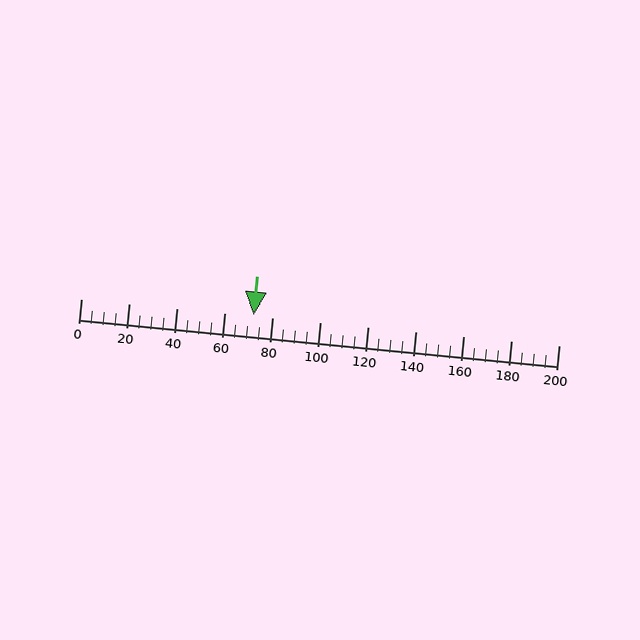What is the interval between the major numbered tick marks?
The major tick marks are spaced 20 units apart.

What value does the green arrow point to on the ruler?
The green arrow points to approximately 72.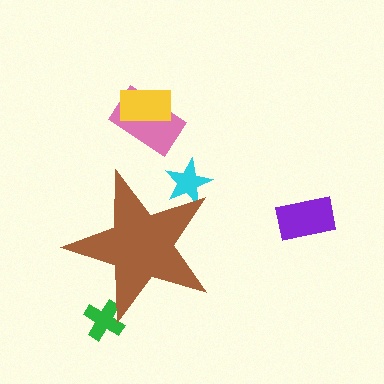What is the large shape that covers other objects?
A brown star.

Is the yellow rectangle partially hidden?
No, the yellow rectangle is fully visible.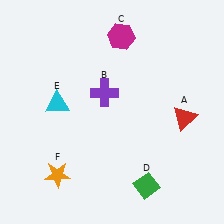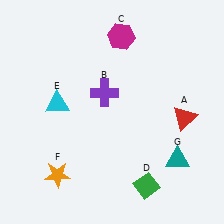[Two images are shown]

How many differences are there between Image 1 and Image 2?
There is 1 difference between the two images.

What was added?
A teal triangle (G) was added in Image 2.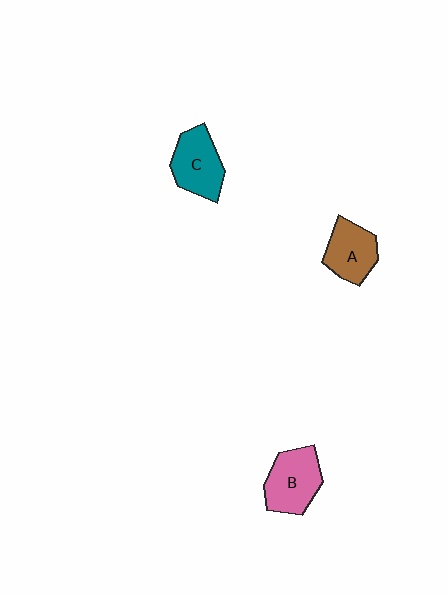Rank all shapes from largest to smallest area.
From largest to smallest: B (pink), C (teal), A (brown).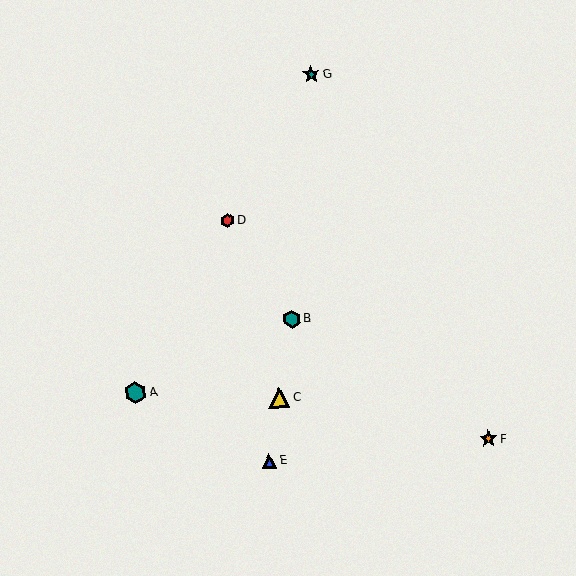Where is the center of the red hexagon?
The center of the red hexagon is at (227, 220).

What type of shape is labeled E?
Shape E is a blue triangle.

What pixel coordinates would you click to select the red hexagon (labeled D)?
Click at (227, 220) to select the red hexagon D.